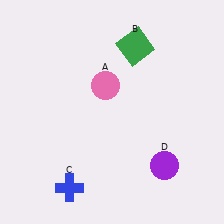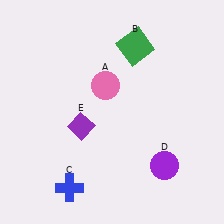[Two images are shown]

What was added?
A purple diamond (E) was added in Image 2.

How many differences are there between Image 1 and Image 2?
There is 1 difference between the two images.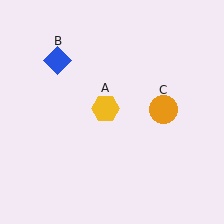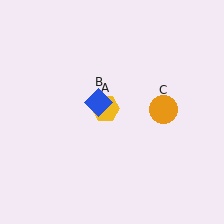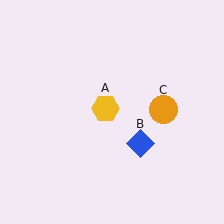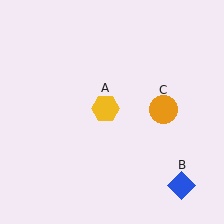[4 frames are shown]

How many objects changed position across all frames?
1 object changed position: blue diamond (object B).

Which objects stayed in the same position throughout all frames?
Yellow hexagon (object A) and orange circle (object C) remained stationary.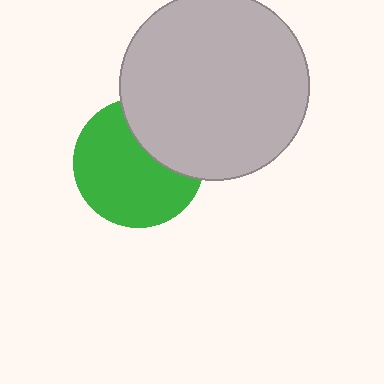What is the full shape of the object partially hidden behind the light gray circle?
The partially hidden object is a green circle.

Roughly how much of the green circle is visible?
Most of it is visible (roughly 69%).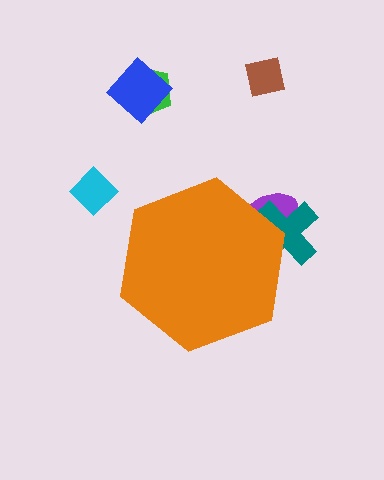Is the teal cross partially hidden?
Yes, the teal cross is partially hidden behind the orange hexagon.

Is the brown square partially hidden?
No, the brown square is fully visible.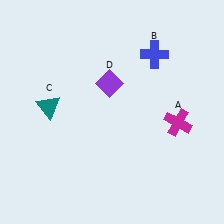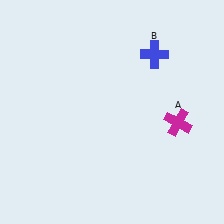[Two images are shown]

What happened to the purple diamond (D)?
The purple diamond (D) was removed in Image 2. It was in the top-left area of Image 1.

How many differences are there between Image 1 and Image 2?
There are 2 differences between the two images.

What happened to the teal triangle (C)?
The teal triangle (C) was removed in Image 2. It was in the top-left area of Image 1.